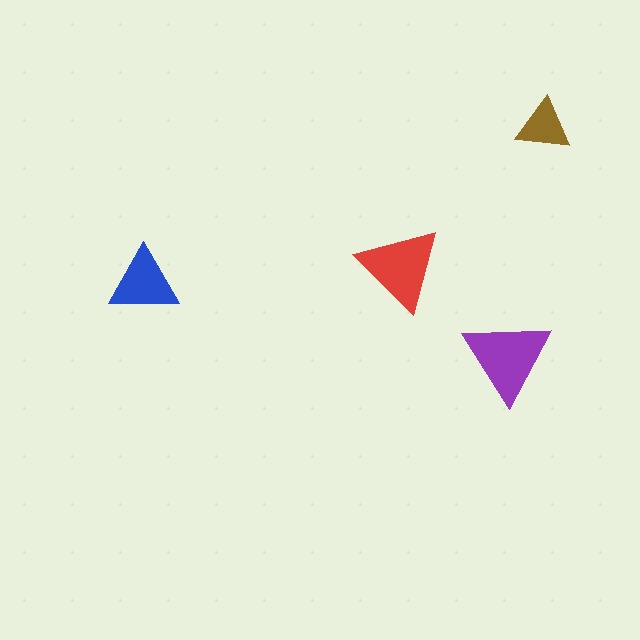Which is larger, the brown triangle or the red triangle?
The red one.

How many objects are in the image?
There are 4 objects in the image.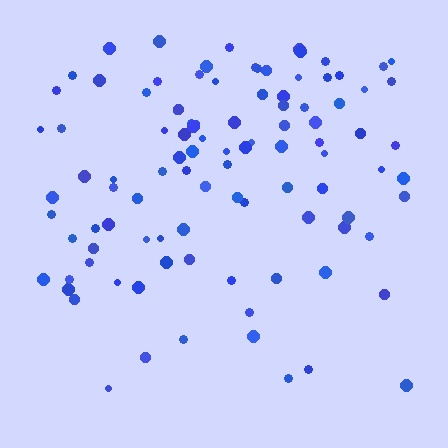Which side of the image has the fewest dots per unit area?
The bottom.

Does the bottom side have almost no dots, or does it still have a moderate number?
Still a moderate number, just noticeably fewer than the top.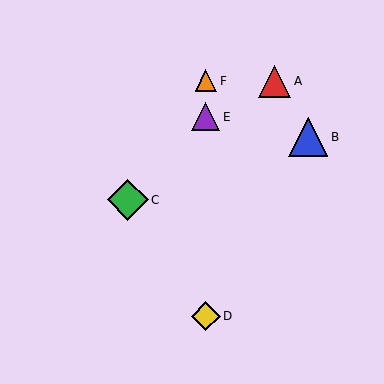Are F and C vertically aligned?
No, F is at x≈206 and C is at x≈128.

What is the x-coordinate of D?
Object D is at x≈206.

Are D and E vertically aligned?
Yes, both are at x≈206.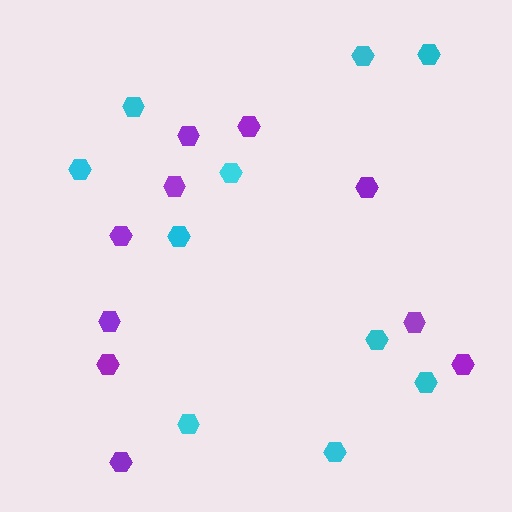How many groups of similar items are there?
There are 2 groups: one group of purple hexagons (10) and one group of cyan hexagons (10).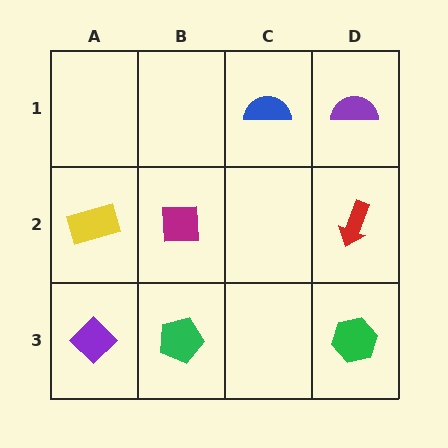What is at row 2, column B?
A magenta square.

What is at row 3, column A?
A purple diamond.